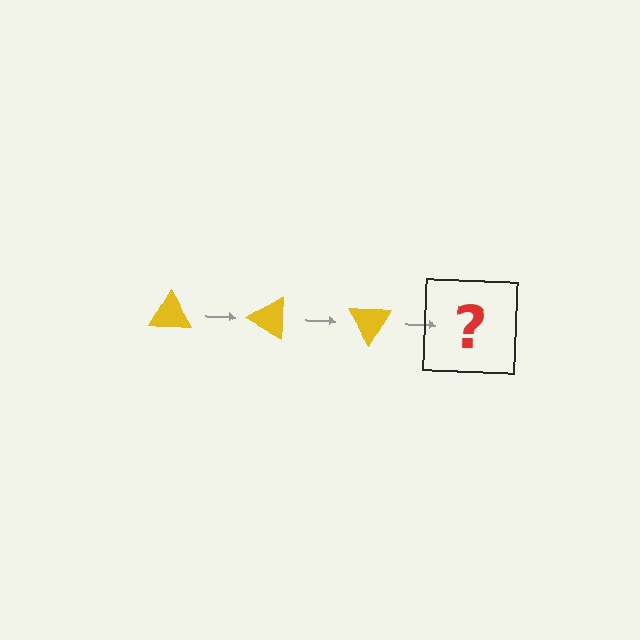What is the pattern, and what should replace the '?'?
The pattern is that the triangle rotates 30 degrees each step. The '?' should be a yellow triangle rotated 90 degrees.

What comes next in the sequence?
The next element should be a yellow triangle rotated 90 degrees.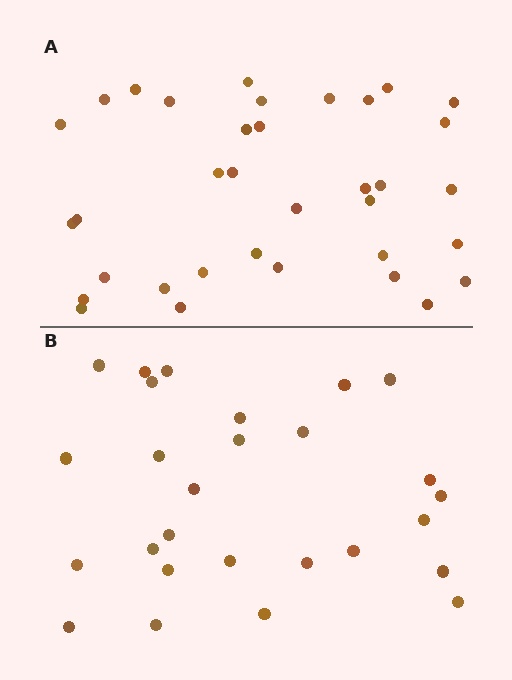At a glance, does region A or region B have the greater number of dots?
Region A (the top region) has more dots.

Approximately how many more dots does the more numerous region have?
Region A has roughly 8 or so more dots than region B.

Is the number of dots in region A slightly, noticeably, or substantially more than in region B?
Region A has noticeably more, but not dramatically so. The ratio is roughly 1.3 to 1.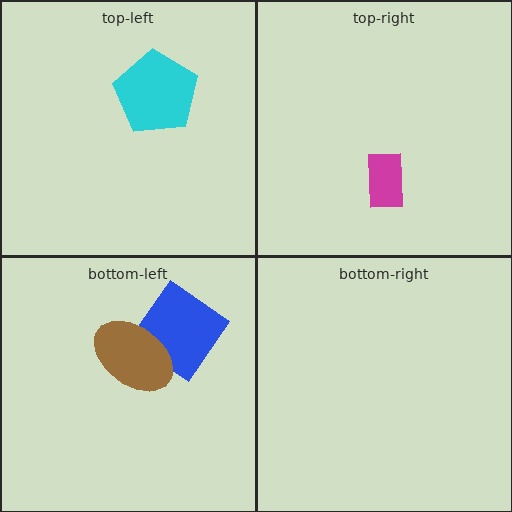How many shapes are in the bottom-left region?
2.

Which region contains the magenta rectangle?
The top-right region.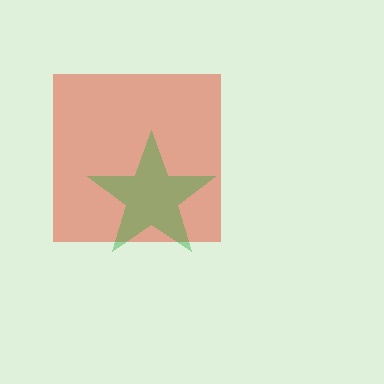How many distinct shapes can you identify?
There are 2 distinct shapes: a red square, a green star.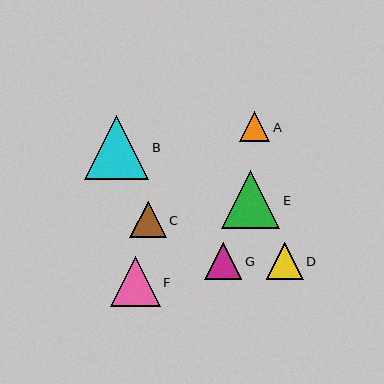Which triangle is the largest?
Triangle B is the largest with a size of approximately 64 pixels.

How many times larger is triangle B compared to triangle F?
Triangle B is approximately 1.3 times the size of triangle F.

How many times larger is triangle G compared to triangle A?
Triangle G is approximately 1.2 times the size of triangle A.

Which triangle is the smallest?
Triangle A is the smallest with a size of approximately 30 pixels.